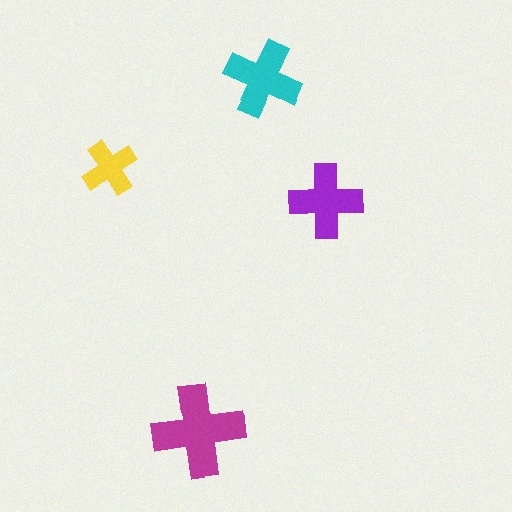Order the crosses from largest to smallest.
the magenta one, the cyan one, the purple one, the yellow one.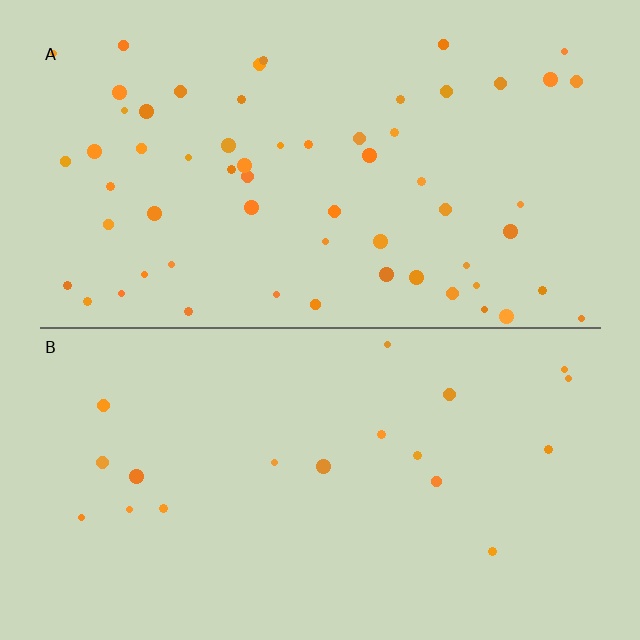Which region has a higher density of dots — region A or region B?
A (the top).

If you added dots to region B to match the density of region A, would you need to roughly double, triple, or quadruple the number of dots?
Approximately triple.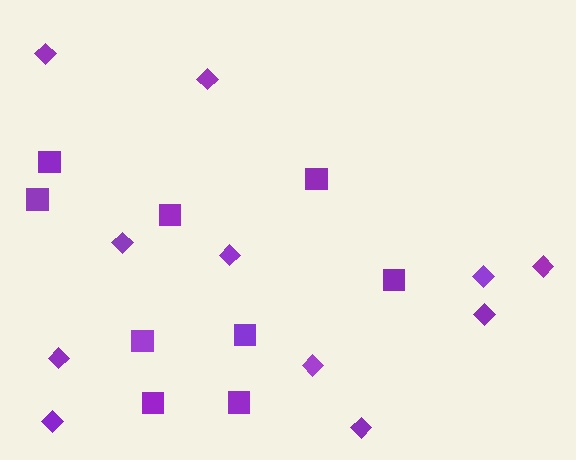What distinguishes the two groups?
There are 2 groups: one group of squares (9) and one group of diamonds (11).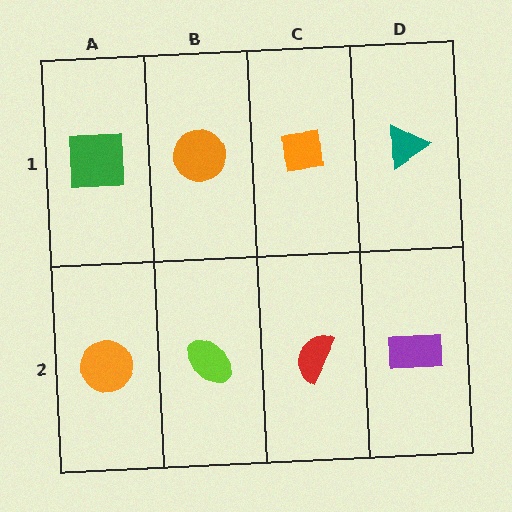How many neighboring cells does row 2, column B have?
3.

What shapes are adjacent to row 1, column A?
An orange circle (row 2, column A), an orange circle (row 1, column B).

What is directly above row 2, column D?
A teal triangle.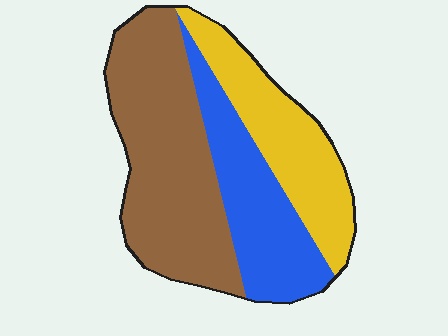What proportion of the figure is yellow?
Yellow covers roughly 25% of the figure.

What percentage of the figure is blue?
Blue takes up about one quarter (1/4) of the figure.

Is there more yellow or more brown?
Brown.